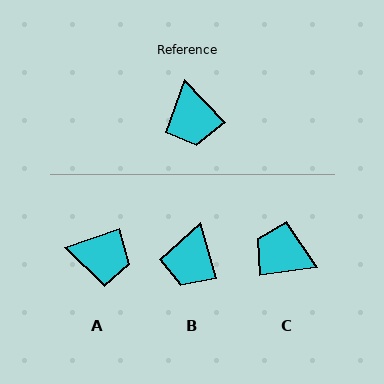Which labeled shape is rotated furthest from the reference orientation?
C, about 126 degrees away.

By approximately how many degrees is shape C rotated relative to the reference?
Approximately 126 degrees clockwise.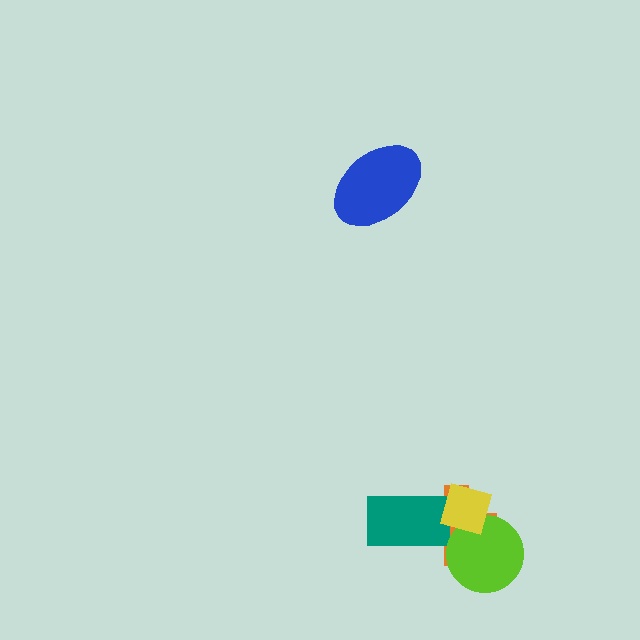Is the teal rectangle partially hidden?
Yes, it is partially covered by another shape.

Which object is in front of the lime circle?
The yellow square is in front of the lime circle.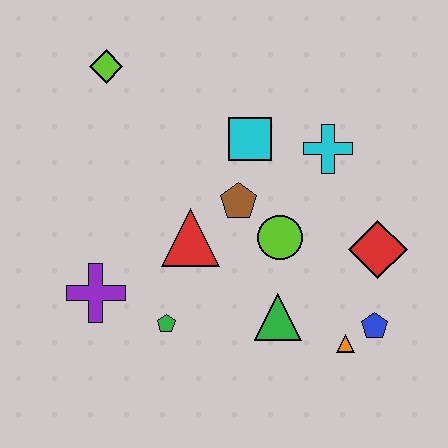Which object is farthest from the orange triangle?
The lime diamond is farthest from the orange triangle.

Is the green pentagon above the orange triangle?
Yes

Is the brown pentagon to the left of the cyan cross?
Yes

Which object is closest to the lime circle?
The brown pentagon is closest to the lime circle.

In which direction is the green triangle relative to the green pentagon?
The green triangle is to the right of the green pentagon.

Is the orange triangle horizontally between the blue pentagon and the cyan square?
Yes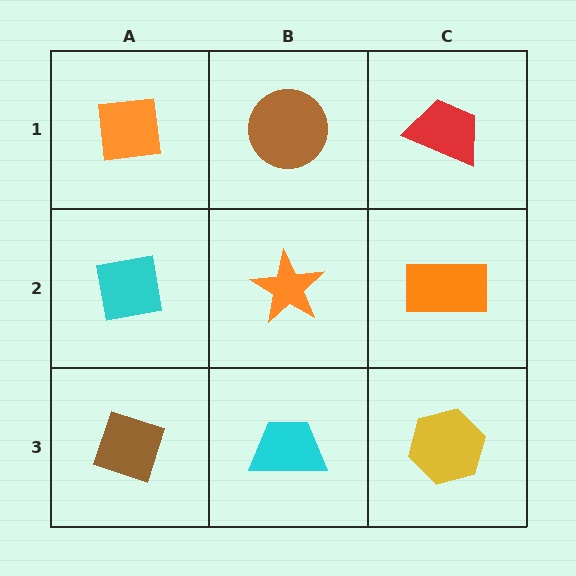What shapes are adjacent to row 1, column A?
A cyan square (row 2, column A), a brown circle (row 1, column B).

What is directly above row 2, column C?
A red trapezoid.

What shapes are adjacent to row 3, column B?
An orange star (row 2, column B), a brown diamond (row 3, column A), a yellow hexagon (row 3, column C).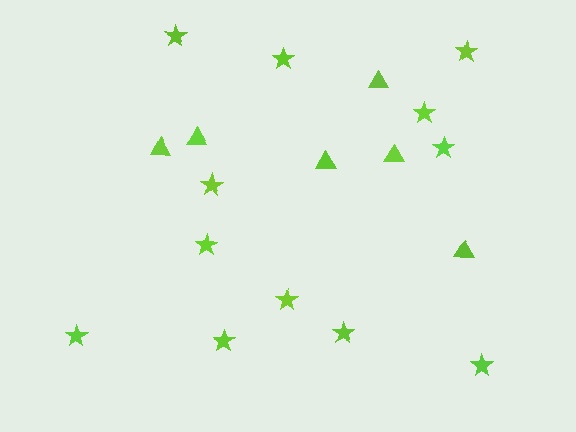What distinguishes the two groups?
There are 2 groups: one group of triangles (6) and one group of stars (12).